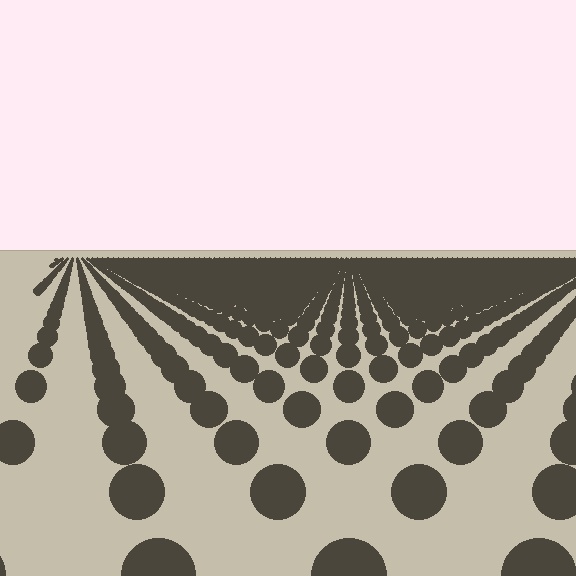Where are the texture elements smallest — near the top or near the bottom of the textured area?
Near the top.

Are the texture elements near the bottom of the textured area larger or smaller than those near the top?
Larger. Near the bottom, elements are closer to the viewer and appear at a bigger on-screen size.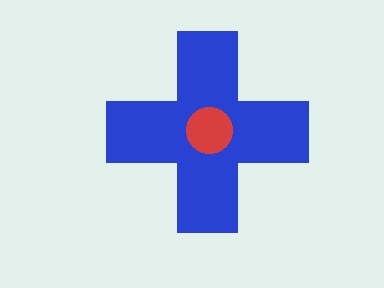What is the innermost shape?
The red circle.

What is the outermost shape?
The blue cross.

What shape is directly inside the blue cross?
The red circle.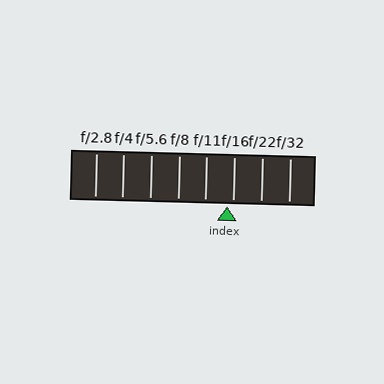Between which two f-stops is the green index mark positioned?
The index mark is between f/11 and f/16.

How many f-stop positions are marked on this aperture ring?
There are 8 f-stop positions marked.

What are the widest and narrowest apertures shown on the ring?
The widest aperture shown is f/2.8 and the narrowest is f/32.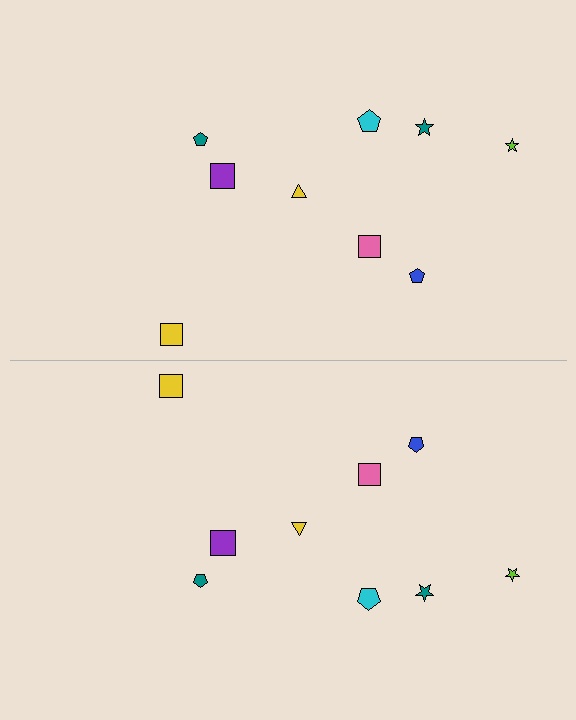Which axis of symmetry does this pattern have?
The pattern has a horizontal axis of symmetry running through the center of the image.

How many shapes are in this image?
There are 18 shapes in this image.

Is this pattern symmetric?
Yes, this pattern has bilateral (reflection) symmetry.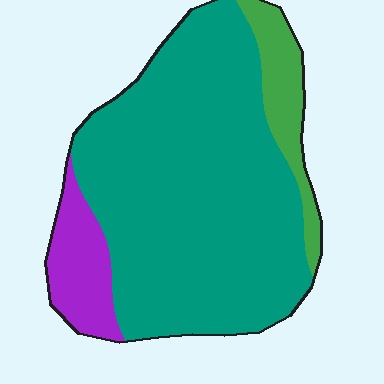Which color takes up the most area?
Teal, at roughly 80%.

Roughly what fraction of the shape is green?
Green takes up less than a sixth of the shape.